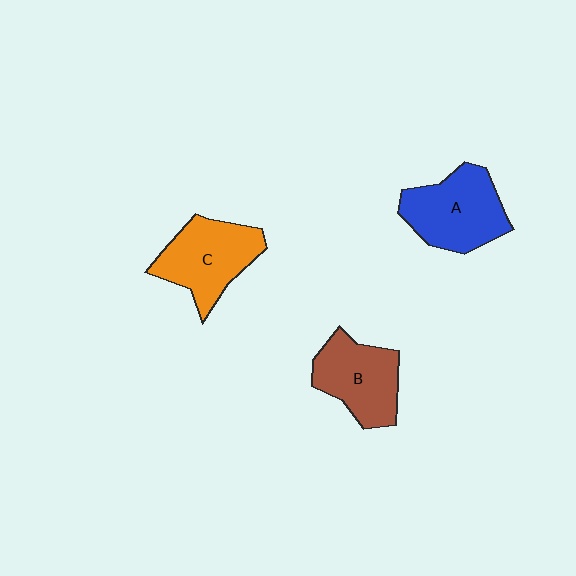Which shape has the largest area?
Shape A (blue).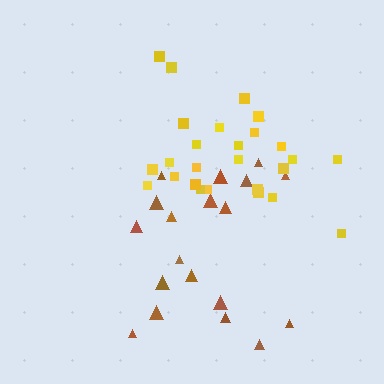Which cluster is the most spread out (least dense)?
Brown.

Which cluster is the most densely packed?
Yellow.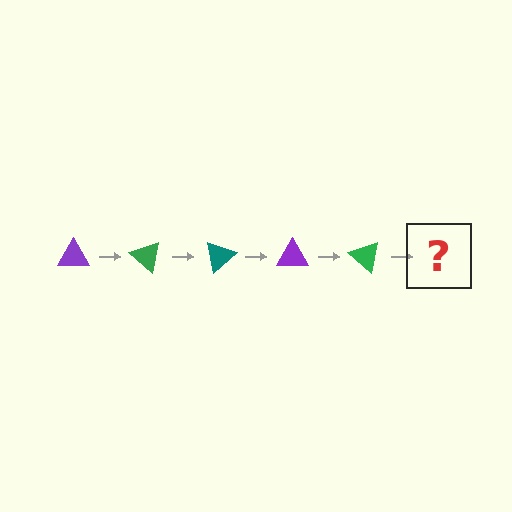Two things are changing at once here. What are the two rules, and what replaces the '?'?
The two rules are that it rotates 40 degrees each step and the color cycles through purple, green, and teal. The '?' should be a teal triangle, rotated 200 degrees from the start.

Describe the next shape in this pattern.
It should be a teal triangle, rotated 200 degrees from the start.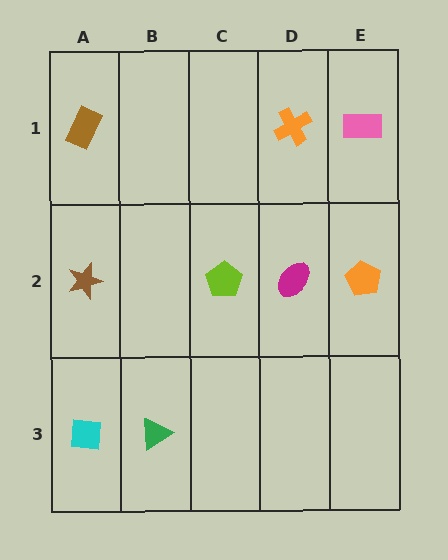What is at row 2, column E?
An orange pentagon.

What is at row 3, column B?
A green triangle.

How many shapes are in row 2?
4 shapes.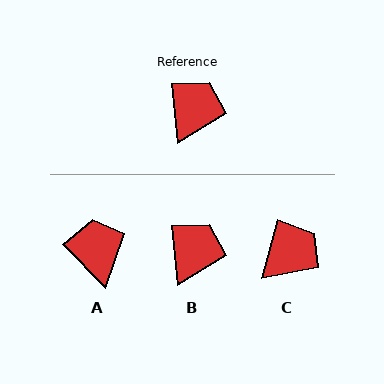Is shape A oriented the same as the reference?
No, it is off by about 39 degrees.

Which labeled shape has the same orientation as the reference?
B.